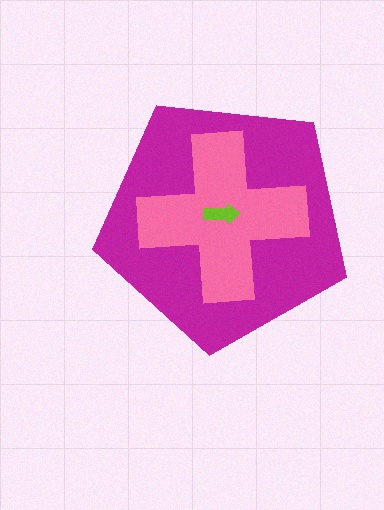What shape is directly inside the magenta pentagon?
The pink cross.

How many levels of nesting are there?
3.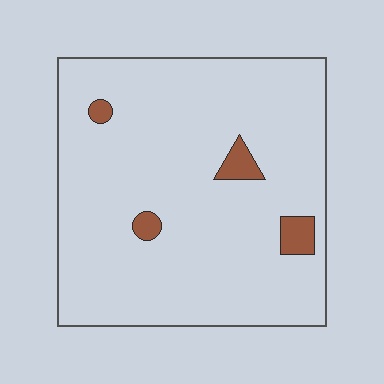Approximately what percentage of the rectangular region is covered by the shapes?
Approximately 5%.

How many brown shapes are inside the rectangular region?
4.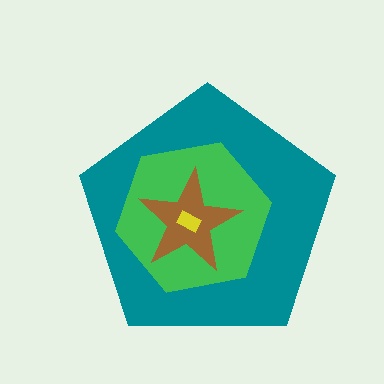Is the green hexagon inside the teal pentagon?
Yes.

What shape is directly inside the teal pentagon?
The green hexagon.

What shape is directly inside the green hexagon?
The brown star.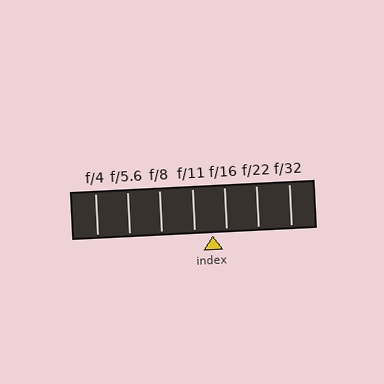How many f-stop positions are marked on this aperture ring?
There are 7 f-stop positions marked.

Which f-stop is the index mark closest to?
The index mark is closest to f/16.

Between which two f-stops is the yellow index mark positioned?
The index mark is between f/11 and f/16.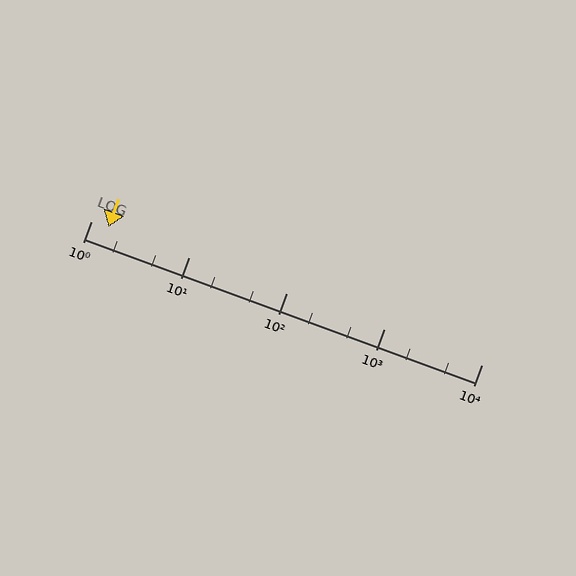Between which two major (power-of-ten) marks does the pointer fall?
The pointer is between 1 and 10.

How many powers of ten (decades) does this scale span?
The scale spans 4 decades, from 1 to 10000.